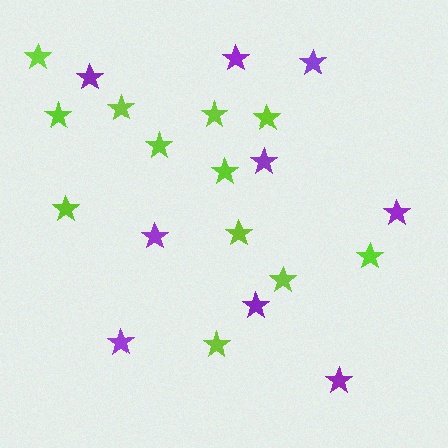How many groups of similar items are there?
There are 2 groups: one group of lime stars (12) and one group of purple stars (9).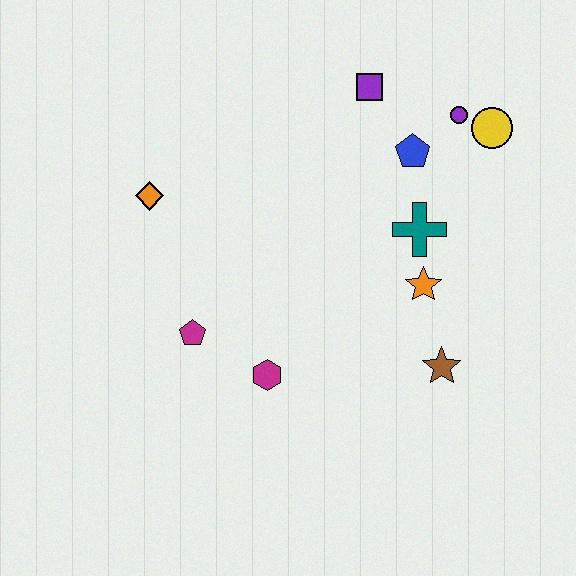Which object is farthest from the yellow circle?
The magenta pentagon is farthest from the yellow circle.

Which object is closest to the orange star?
The teal cross is closest to the orange star.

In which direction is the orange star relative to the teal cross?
The orange star is below the teal cross.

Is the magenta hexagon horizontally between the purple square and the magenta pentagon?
Yes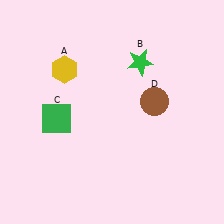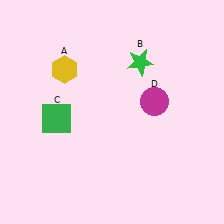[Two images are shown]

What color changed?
The circle (D) changed from brown in Image 1 to magenta in Image 2.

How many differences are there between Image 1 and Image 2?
There is 1 difference between the two images.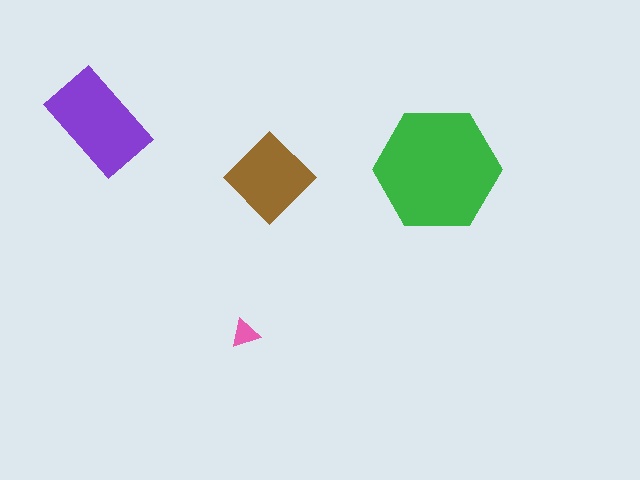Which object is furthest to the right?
The green hexagon is rightmost.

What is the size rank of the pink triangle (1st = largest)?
4th.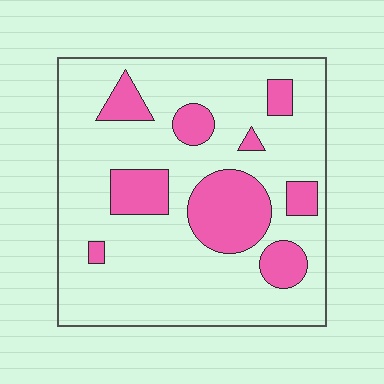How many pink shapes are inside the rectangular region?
9.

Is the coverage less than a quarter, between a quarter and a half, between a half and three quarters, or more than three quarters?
Less than a quarter.